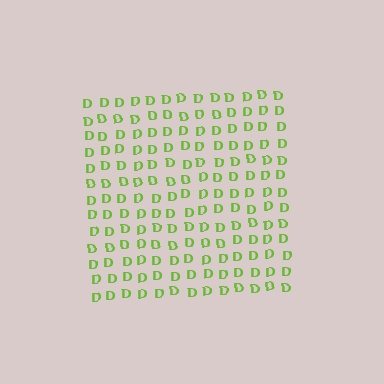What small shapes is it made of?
It is made of small letter D's.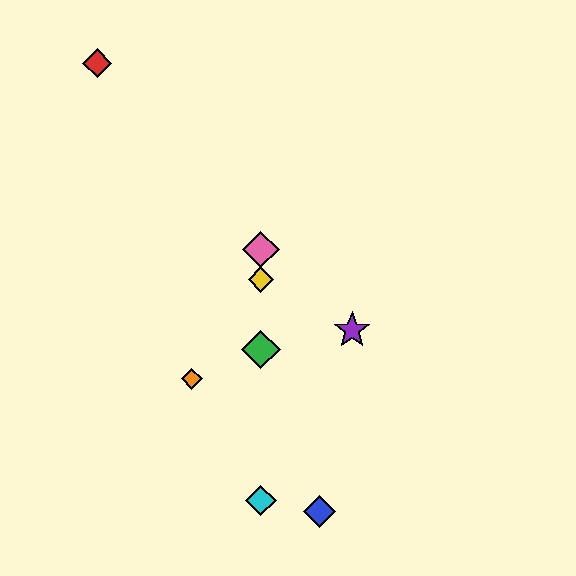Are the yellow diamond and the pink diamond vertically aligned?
Yes, both are at x≈261.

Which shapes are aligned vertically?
The green diamond, the yellow diamond, the cyan diamond, the pink diamond are aligned vertically.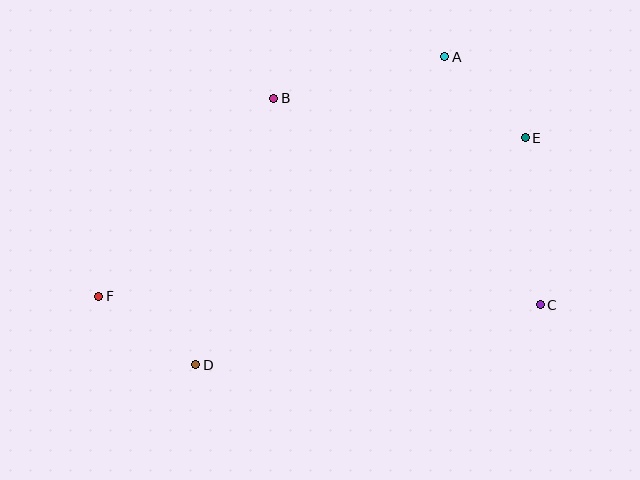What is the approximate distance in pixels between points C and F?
The distance between C and F is approximately 442 pixels.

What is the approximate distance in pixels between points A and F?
The distance between A and F is approximately 421 pixels.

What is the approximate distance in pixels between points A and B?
The distance between A and B is approximately 176 pixels.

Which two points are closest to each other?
Points A and E are closest to each other.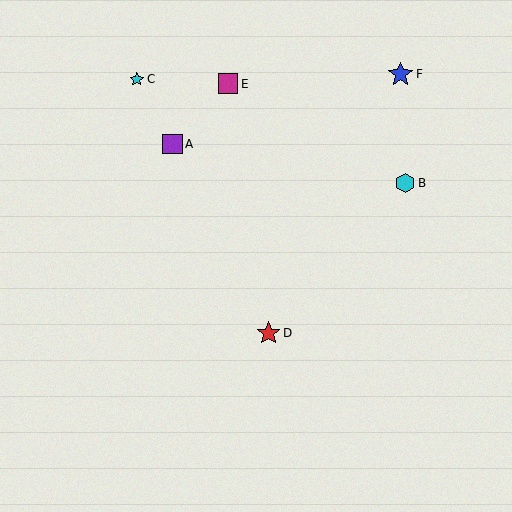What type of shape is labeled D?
Shape D is a red star.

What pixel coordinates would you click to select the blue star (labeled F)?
Click at (401, 74) to select the blue star F.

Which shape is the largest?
The blue star (labeled F) is the largest.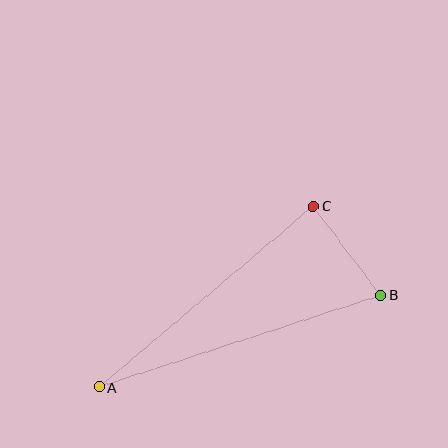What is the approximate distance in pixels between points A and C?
The distance between A and C is approximately 281 pixels.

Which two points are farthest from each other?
Points A and B are farthest from each other.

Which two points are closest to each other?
Points B and C are closest to each other.